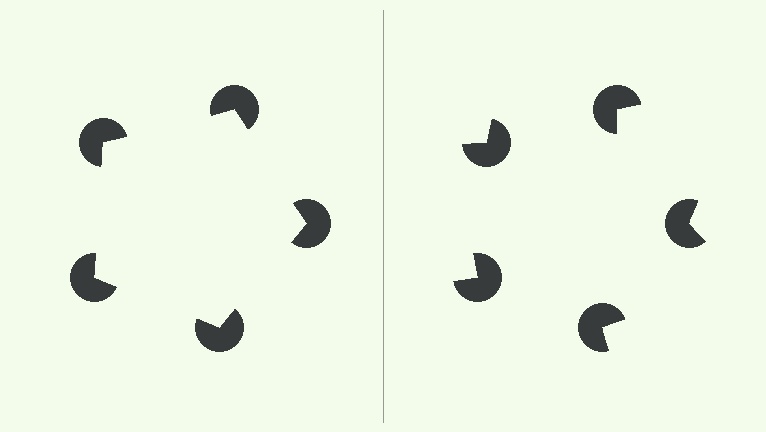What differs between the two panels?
The pac-man discs are positioned identically on both sides; only the wedge orientations differ. On the left they align to a pentagon; on the right they are misaligned.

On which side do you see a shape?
An illusory pentagon appears on the left side. On the right side the wedge cuts are rotated, so no coherent shape forms.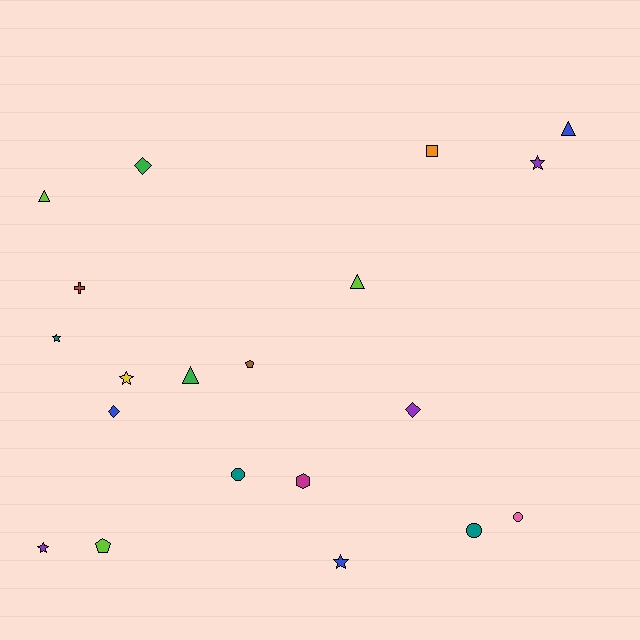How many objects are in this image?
There are 20 objects.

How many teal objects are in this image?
There are 3 teal objects.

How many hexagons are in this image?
There is 1 hexagon.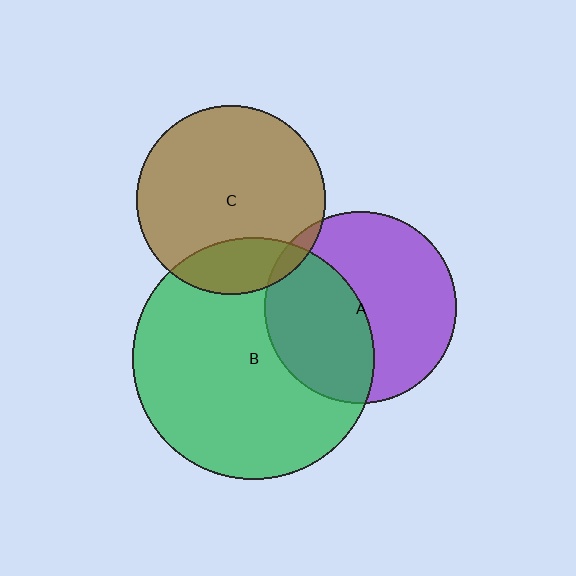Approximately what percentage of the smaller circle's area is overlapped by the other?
Approximately 20%.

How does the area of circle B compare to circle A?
Approximately 1.6 times.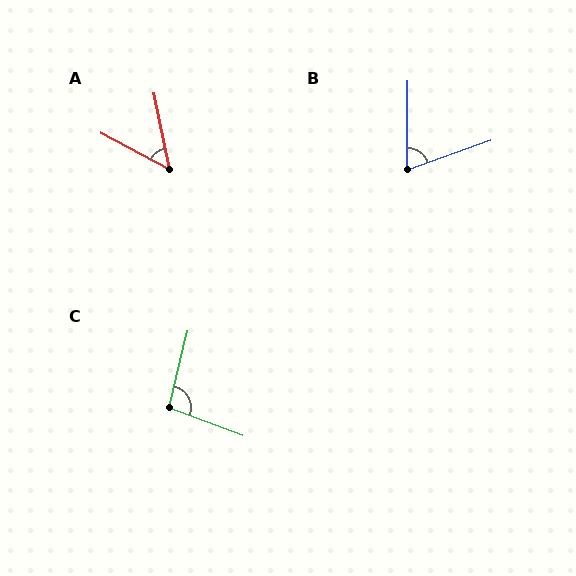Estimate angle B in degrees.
Approximately 70 degrees.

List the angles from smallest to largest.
A (51°), B (70°), C (97°).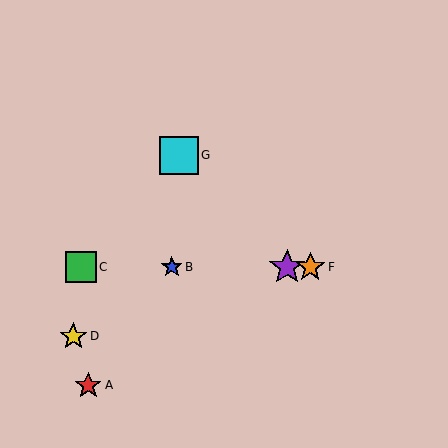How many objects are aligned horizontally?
4 objects (B, C, E, F) are aligned horizontally.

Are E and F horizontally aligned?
Yes, both are at y≈267.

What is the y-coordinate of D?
Object D is at y≈336.